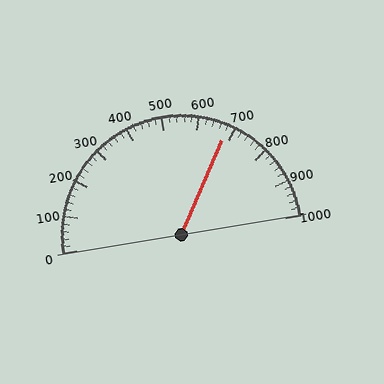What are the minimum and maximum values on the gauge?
The gauge ranges from 0 to 1000.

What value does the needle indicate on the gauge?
The needle indicates approximately 680.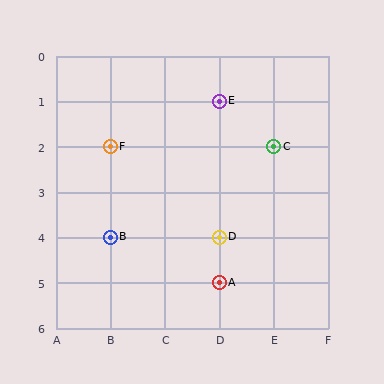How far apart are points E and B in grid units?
Points E and B are 2 columns and 3 rows apart (about 3.6 grid units diagonally).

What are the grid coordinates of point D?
Point D is at grid coordinates (D, 4).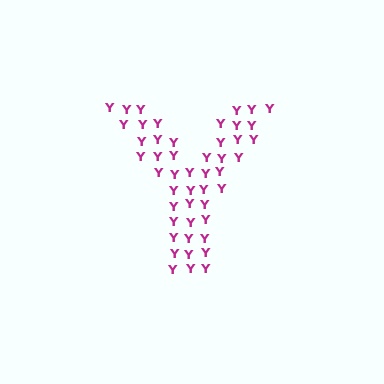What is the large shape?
The large shape is the letter Y.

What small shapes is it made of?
It is made of small letter Y's.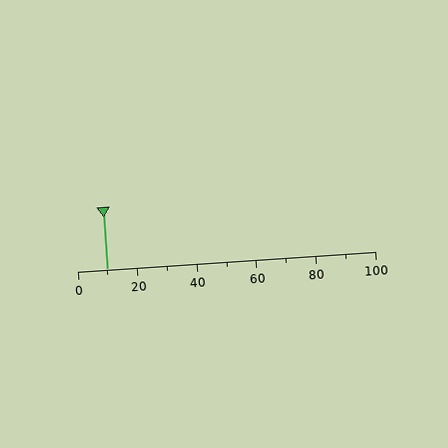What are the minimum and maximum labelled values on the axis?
The axis runs from 0 to 100.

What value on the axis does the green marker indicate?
The marker indicates approximately 10.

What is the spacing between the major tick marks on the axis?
The major ticks are spaced 20 apart.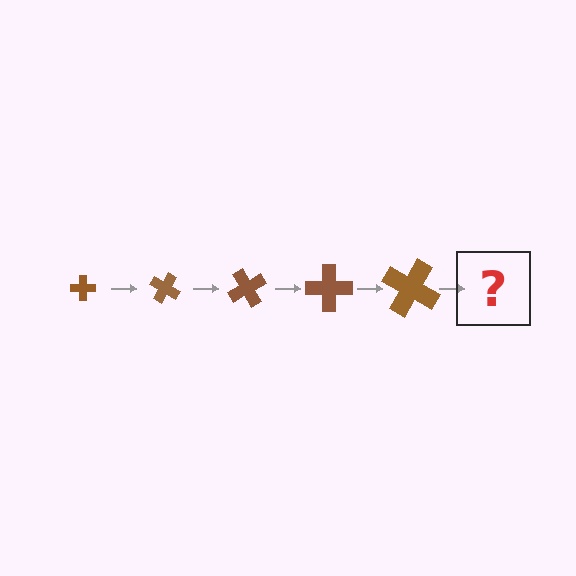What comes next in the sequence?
The next element should be a cross, larger than the previous one and rotated 150 degrees from the start.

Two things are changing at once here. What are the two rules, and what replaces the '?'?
The two rules are that the cross grows larger each step and it rotates 30 degrees each step. The '?' should be a cross, larger than the previous one and rotated 150 degrees from the start.